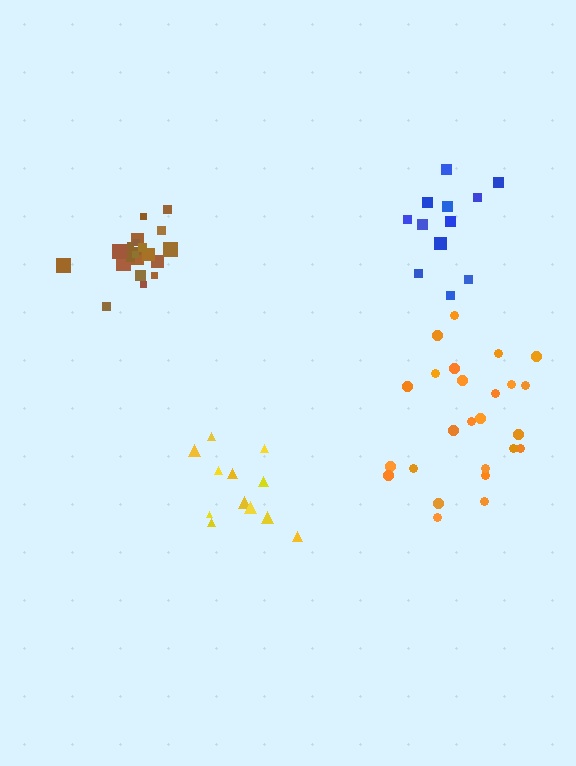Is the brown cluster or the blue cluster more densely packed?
Brown.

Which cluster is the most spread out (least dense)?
Orange.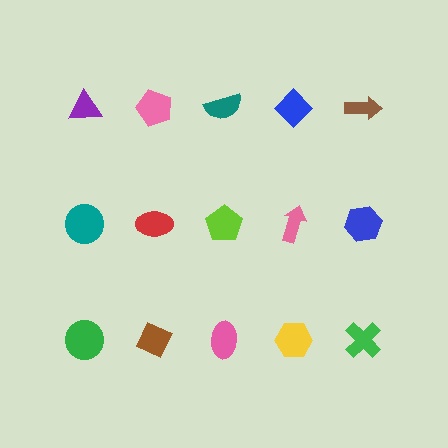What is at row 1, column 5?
A brown arrow.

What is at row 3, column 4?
A yellow hexagon.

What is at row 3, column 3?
A pink ellipse.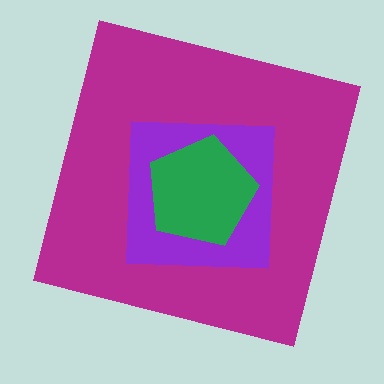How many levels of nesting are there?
3.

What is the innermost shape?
The green pentagon.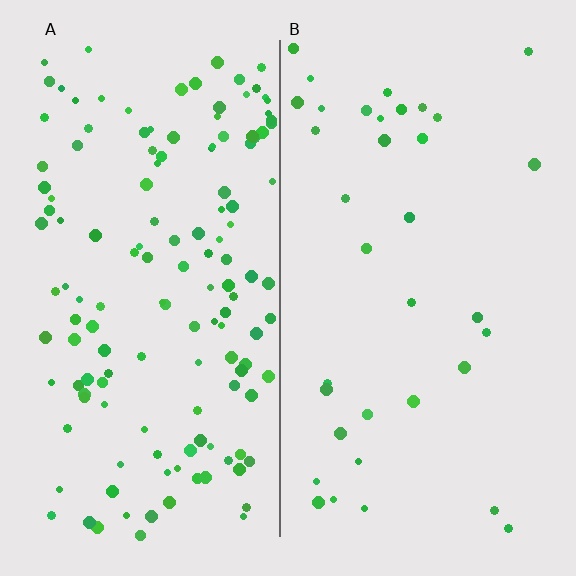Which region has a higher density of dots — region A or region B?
A (the left).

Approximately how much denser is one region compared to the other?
Approximately 4.0× — region A over region B.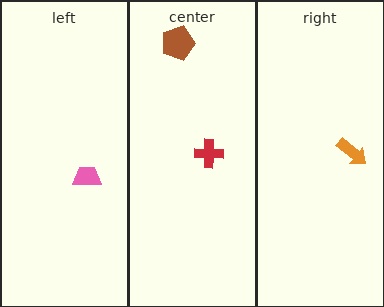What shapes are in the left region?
The pink trapezoid.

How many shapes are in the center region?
2.